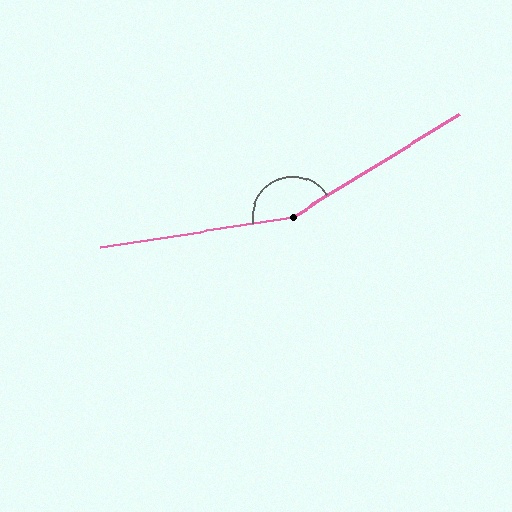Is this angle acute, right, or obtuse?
It is obtuse.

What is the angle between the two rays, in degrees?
Approximately 158 degrees.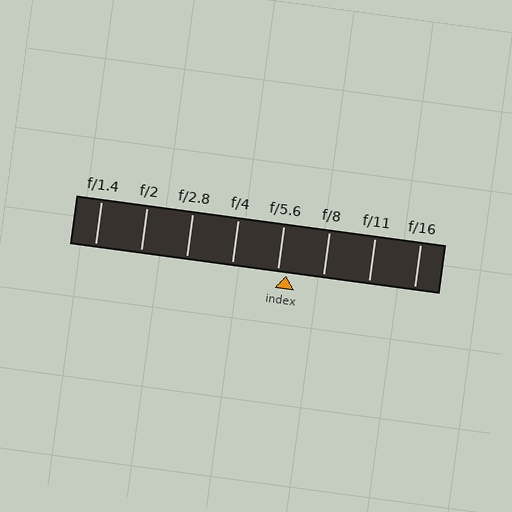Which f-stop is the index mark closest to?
The index mark is closest to f/5.6.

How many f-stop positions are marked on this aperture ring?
There are 8 f-stop positions marked.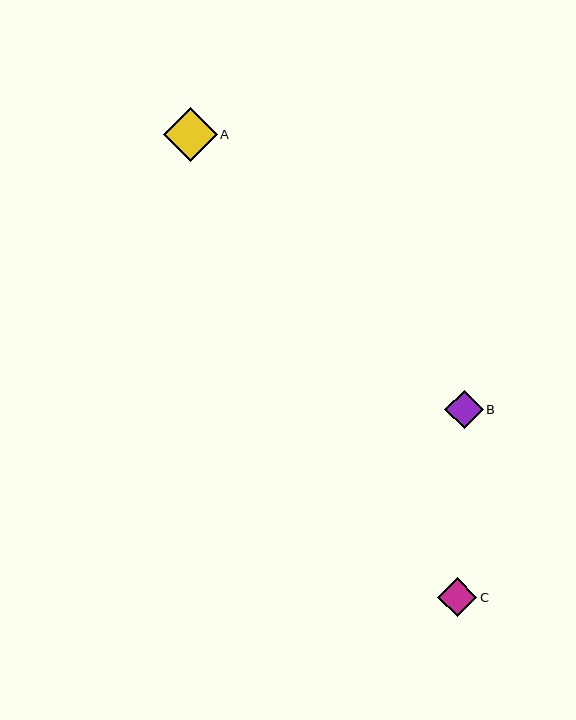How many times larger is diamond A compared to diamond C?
Diamond A is approximately 1.4 times the size of diamond C.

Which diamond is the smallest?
Diamond B is the smallest with a size of approximately 38 pixels.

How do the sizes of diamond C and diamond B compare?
Diamond C and diamond B are approximately the same size.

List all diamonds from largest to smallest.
From largest to smallest: A, C, B.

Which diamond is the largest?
Diamond A is the largest with a size of approximately 54 pixels.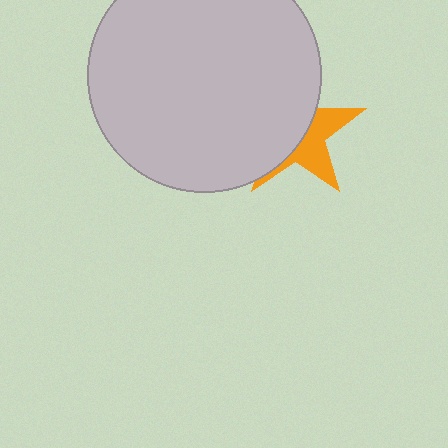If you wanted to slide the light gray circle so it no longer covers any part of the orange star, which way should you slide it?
Slide it left — that is the most direct way to separate the two shapes.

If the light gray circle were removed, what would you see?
You would see the complete orange star.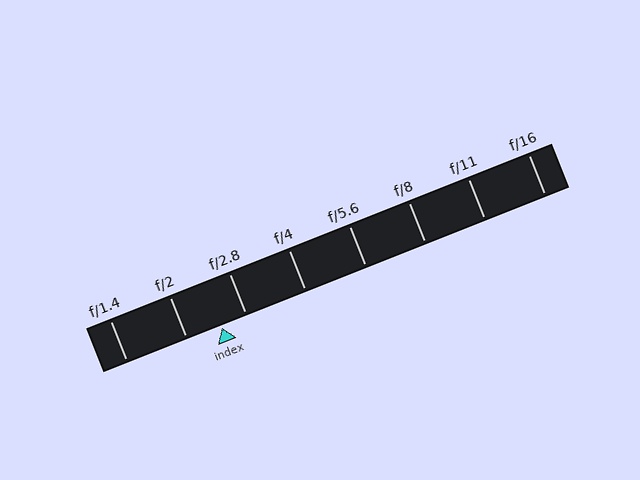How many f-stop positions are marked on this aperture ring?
There are 8 f-stop positions marked.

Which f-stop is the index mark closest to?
The index mark is closest to f/2.8.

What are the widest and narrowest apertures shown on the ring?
The widest aperture shown is f/1.4 and the narrowest is f/16.